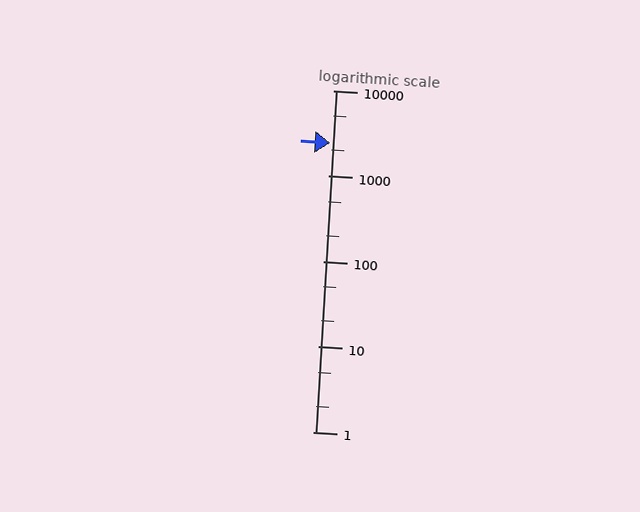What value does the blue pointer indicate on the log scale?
The pointer indicates approximately 2400.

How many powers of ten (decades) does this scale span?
The scale spans 4 decades, from 1 to 10000.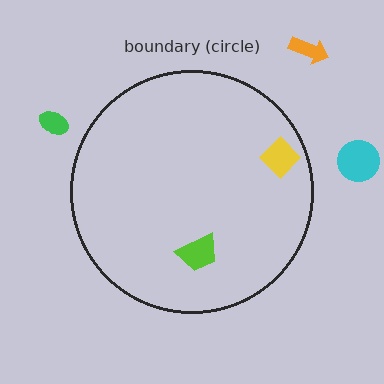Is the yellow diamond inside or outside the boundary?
Inside.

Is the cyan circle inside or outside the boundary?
Outside.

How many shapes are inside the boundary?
2 inside, 3 outside.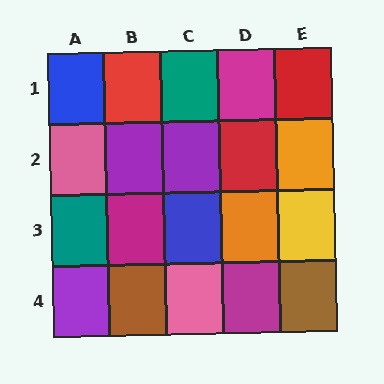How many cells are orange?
2 cells are orange.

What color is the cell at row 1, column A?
Blue.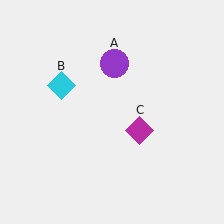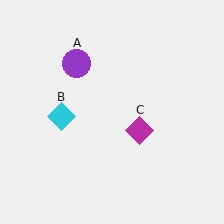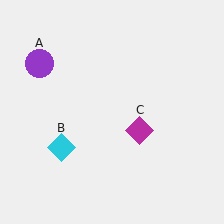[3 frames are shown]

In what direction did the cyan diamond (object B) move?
The cyan diamond (object B) moved down.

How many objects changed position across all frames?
2 objects changed position: purple circle (object A), cyan diamond (object B).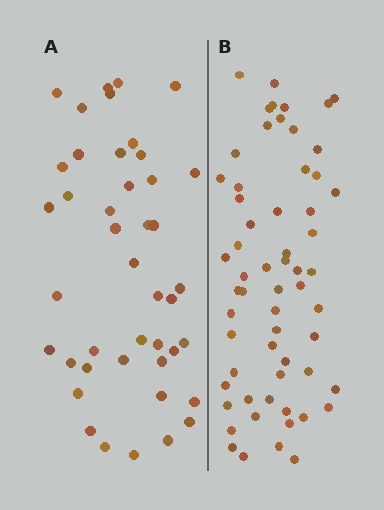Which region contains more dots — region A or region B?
Region B (the right region) has more dots.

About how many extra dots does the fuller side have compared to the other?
Region B has approximately 15 more dots than region A.